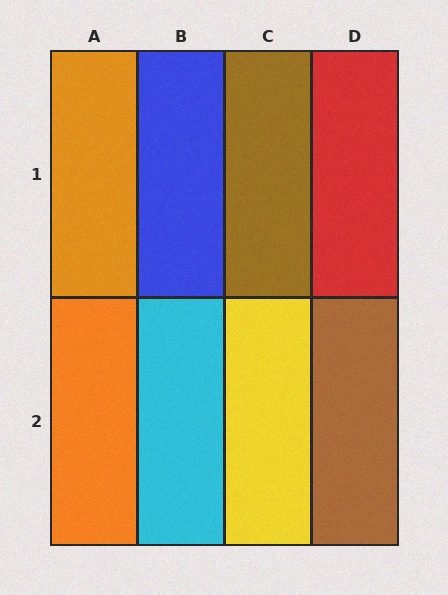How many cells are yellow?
1 cell is yellow.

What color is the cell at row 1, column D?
Red.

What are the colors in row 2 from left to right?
Orange, cyan, yellow, brown.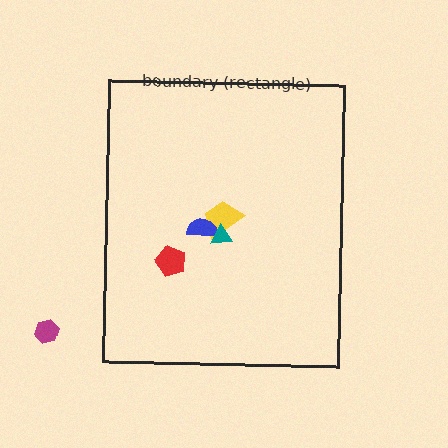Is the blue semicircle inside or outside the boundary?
Inside.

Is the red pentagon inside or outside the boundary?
Inside.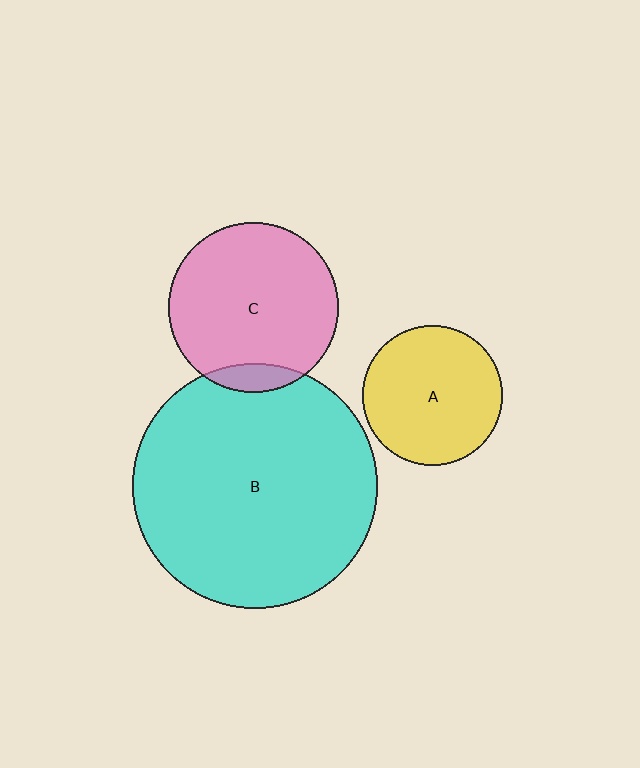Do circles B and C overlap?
Yes.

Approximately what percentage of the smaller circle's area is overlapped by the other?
Approximately 10%.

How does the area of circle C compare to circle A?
Approximately 1.5 times.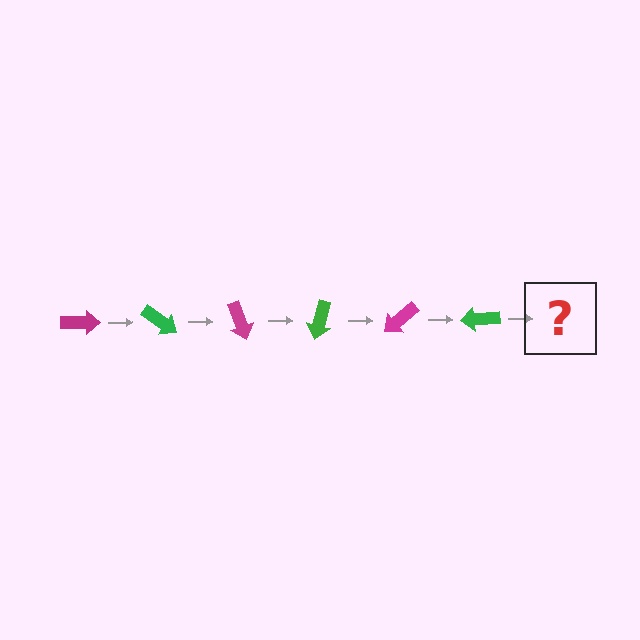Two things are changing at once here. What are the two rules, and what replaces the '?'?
The two rules are that it rotates 35 degrees each step and the color cycles through magenta and green. The '?' should be a magenta arrow, rotated 210 degrees from the start.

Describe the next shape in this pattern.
It should be a magenta arrow, rotated 210 degrees from the start.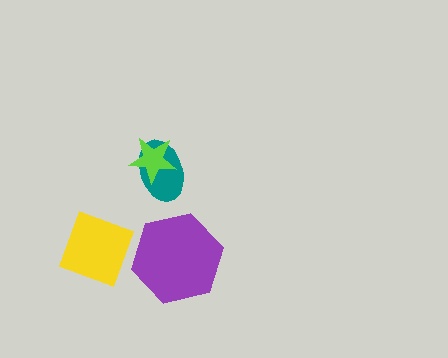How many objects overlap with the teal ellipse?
1 object overlaps with the teal ellipse.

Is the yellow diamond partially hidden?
No, no other shape covers it.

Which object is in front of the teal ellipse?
The lime star is in front of the teal ellipse.